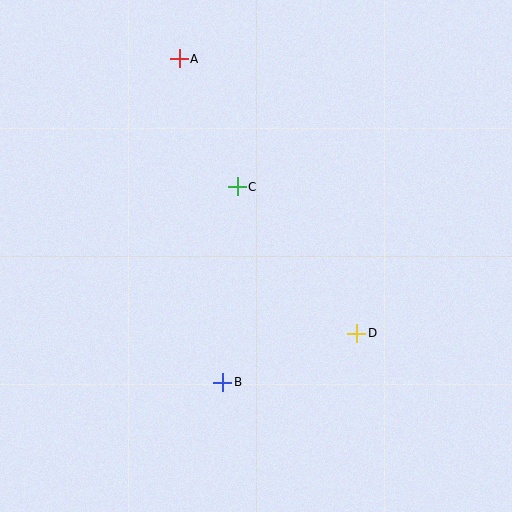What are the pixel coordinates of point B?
Point B is at (223, 382).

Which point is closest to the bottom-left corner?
Point B is closest to the bottom-left corner.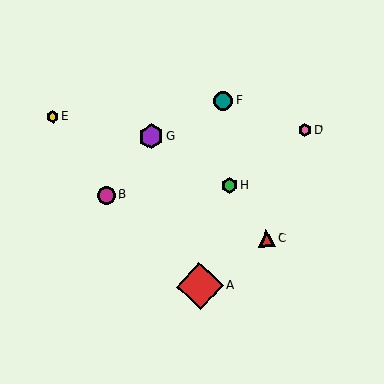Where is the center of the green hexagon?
The center of the green hexagon is at (229, 185).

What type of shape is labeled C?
Shape C is a red triangle.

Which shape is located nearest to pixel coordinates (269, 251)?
The red triangle (labeled C) at (267, 239) is nearest to that location.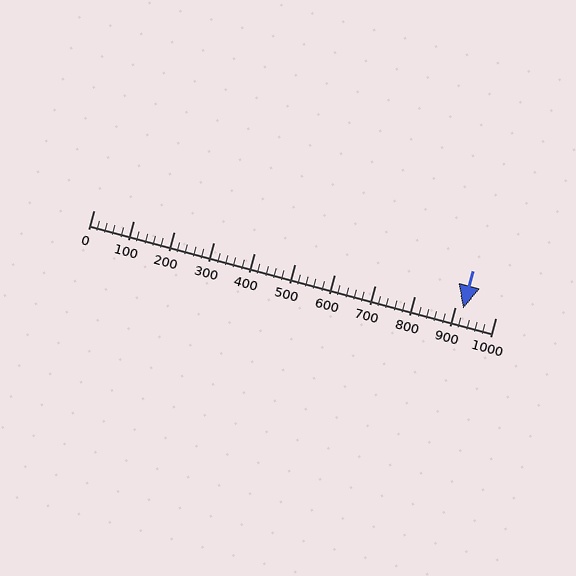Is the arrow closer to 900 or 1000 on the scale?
The arrow is closer to 900.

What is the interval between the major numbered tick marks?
The major tick marks are spaced 100 units apart.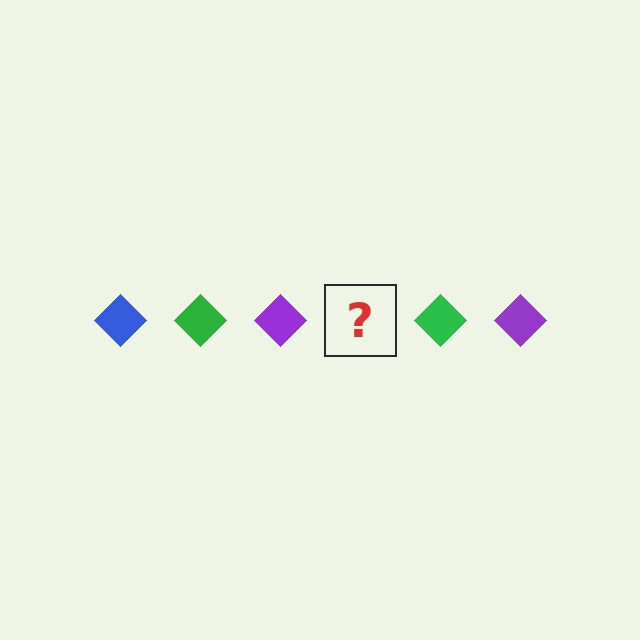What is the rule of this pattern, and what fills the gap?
The rule is that the pattern cycles through blue, green, purple diamonds. The gap should be filled with a blue diamond.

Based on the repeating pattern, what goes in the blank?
The blank should be a blue diamond.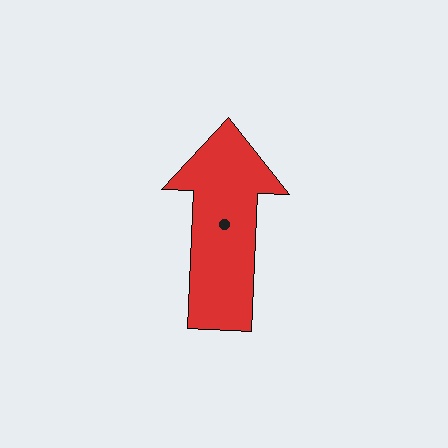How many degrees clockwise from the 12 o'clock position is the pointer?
Approximately 3 degrees.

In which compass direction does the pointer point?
North.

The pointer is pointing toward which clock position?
Roughly 12 o'clock.